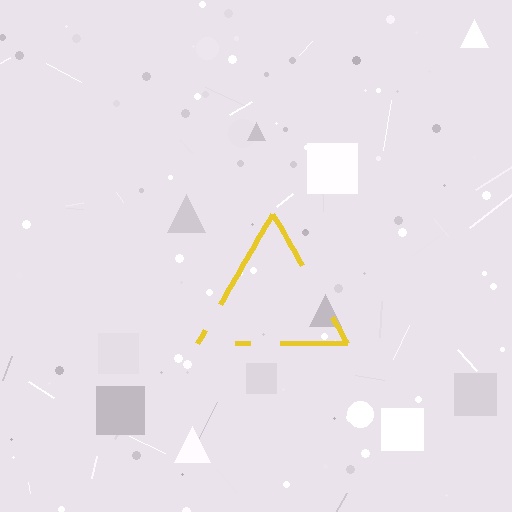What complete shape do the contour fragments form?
The contour fragments form a triangle.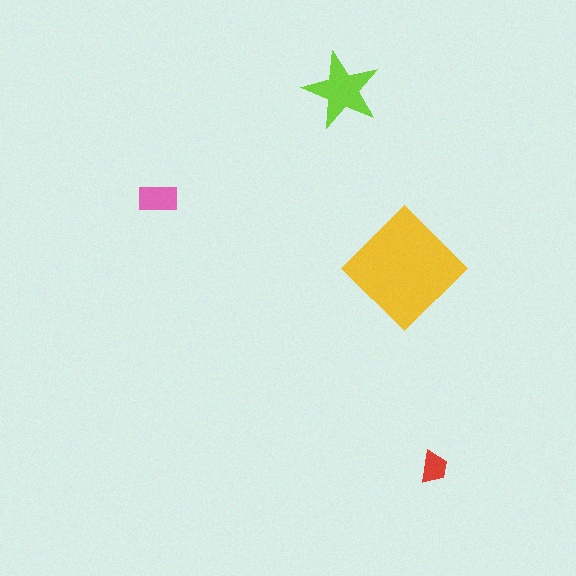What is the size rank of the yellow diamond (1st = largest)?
1st.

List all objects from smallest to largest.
The red trapezoid, the pink rectangle, the lime star, the yellow diamond.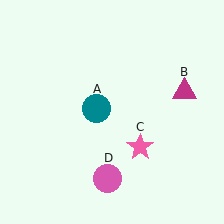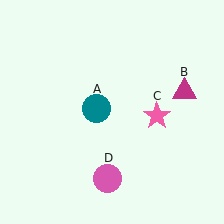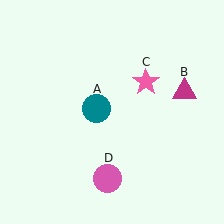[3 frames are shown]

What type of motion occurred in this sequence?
The pink star (object C) rotated counterclockwise around the center of the scene.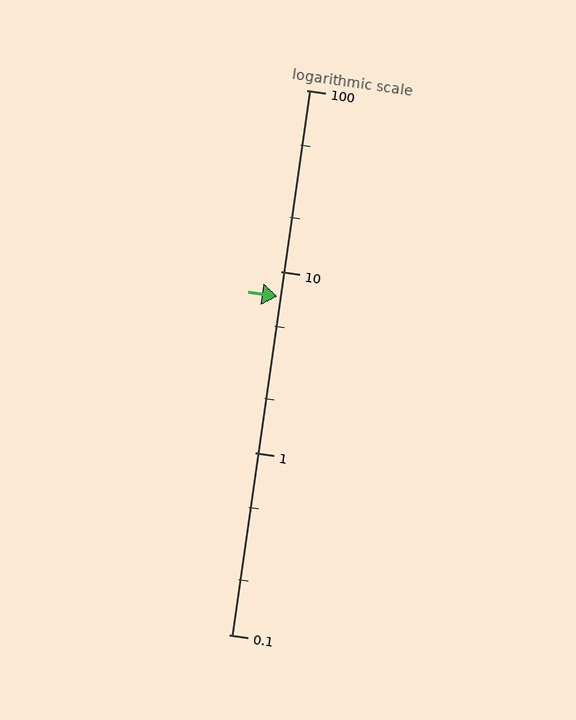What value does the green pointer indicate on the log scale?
The pointer indicates approximately 7.3.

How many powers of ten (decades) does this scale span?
The scale spans 3 decades, from 0.1 to 100.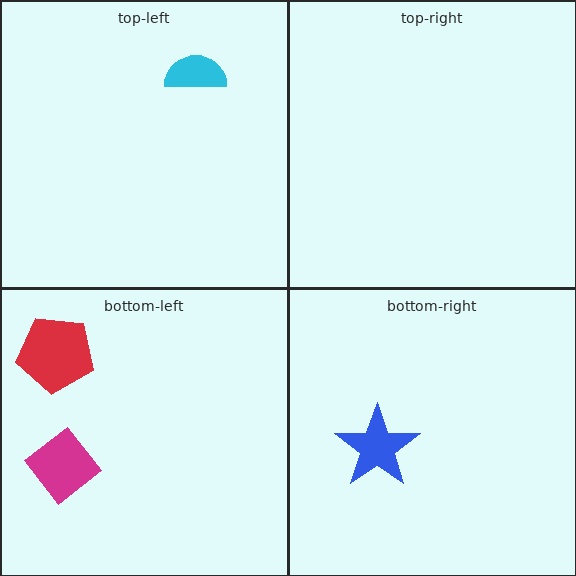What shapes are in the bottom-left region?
The red pentagon, the magenta diamond.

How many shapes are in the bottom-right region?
1.